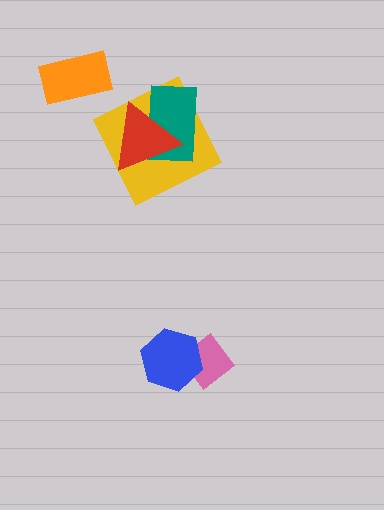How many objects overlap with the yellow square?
2 objects overlap with the yellow square.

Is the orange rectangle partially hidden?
No, no other shape covers it.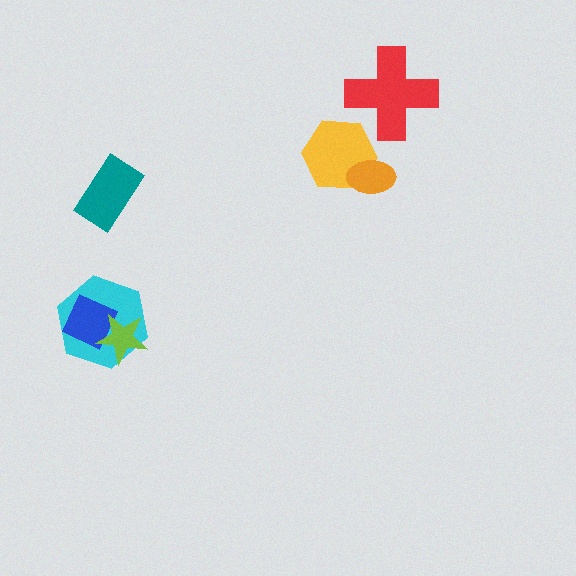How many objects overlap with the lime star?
2 objects overlap with the lime star.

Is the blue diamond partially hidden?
Yes, it is partially covered by another shape.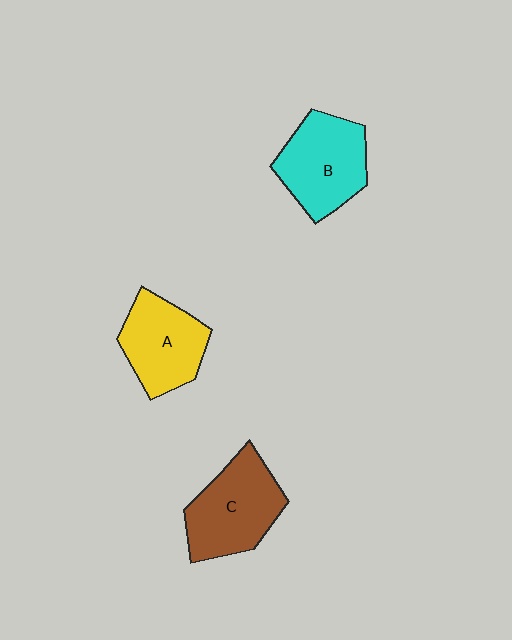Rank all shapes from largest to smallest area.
From largest to smallest: C (brown), B (cyan), A (yellow).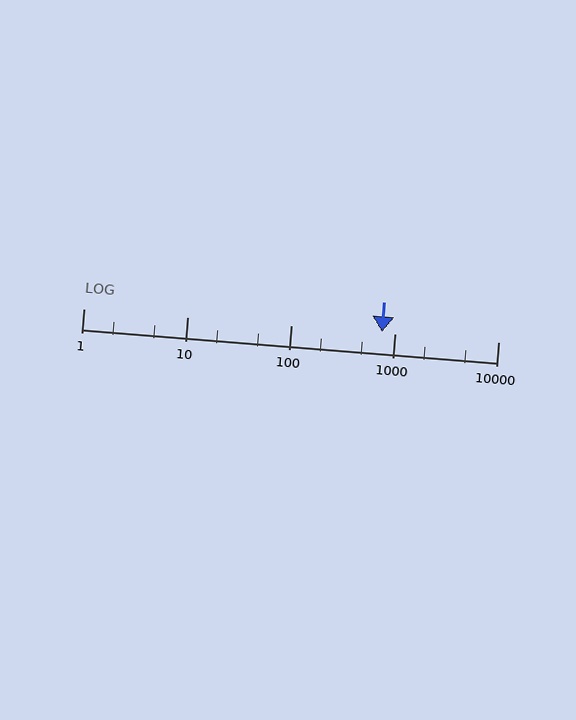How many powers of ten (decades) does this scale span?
The scale spans 4 decades, from 1 to 10000.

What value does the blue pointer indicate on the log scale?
The pointer indicates approximately 760.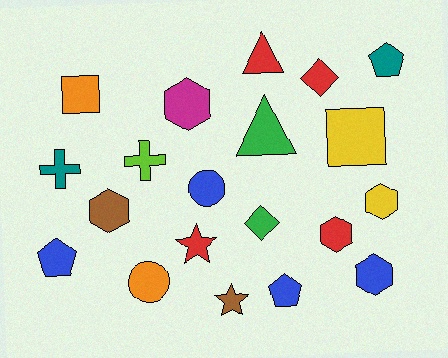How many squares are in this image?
There are 2 squares.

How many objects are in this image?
There are 20 objects.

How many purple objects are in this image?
There are no purple objects.